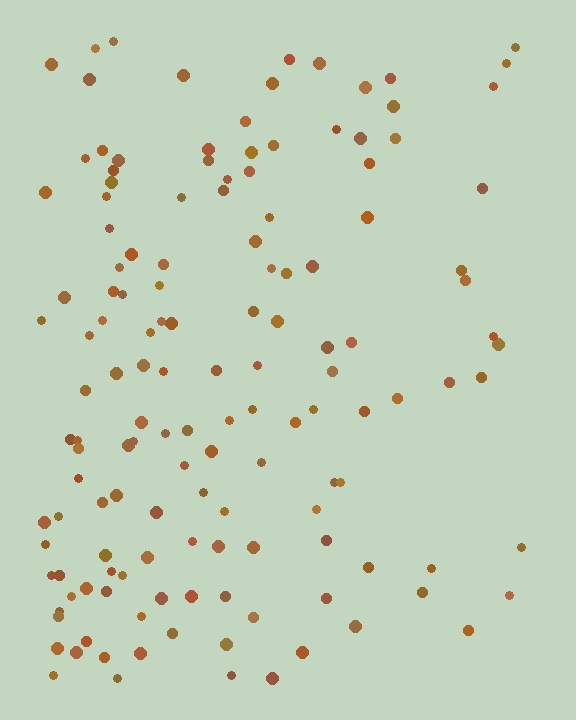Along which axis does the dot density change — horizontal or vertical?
Horizontal.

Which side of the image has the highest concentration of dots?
The left.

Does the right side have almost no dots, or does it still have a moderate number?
Still a moderate number, just noticeably fewer than the left.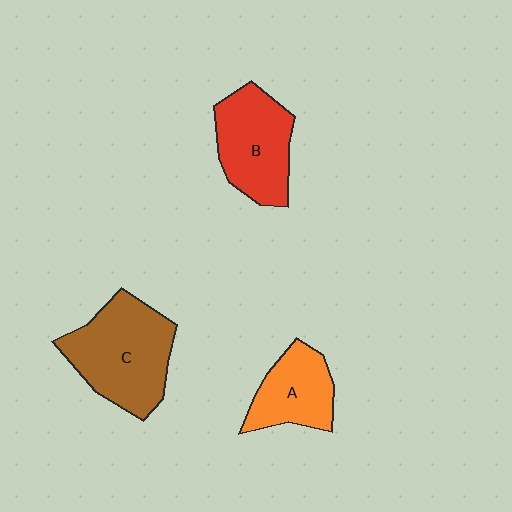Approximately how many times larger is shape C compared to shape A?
Approximately 1.7 times.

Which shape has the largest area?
Shape C (brown).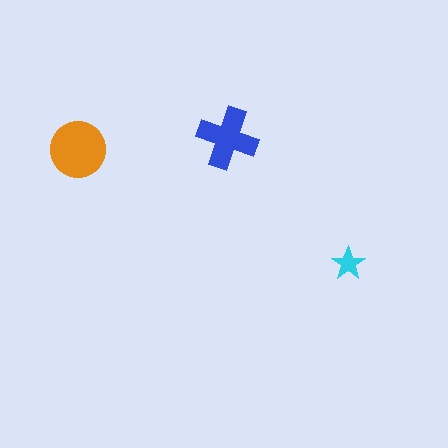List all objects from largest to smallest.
The orange circle, the blue cross, the cyan star.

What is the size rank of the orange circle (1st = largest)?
1st.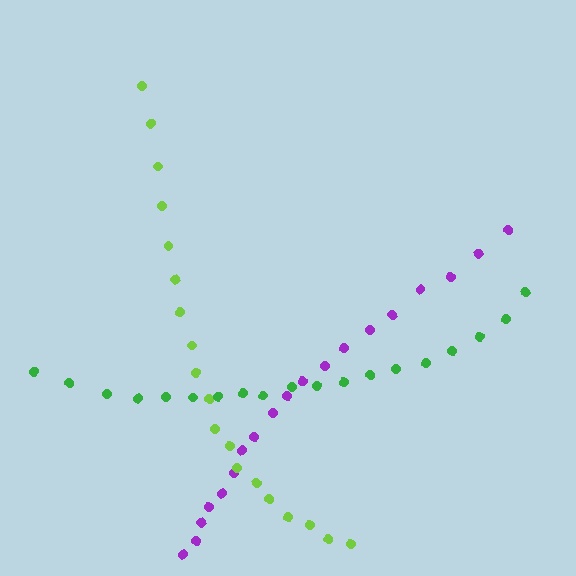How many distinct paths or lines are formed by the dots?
There are 3 distinct paths.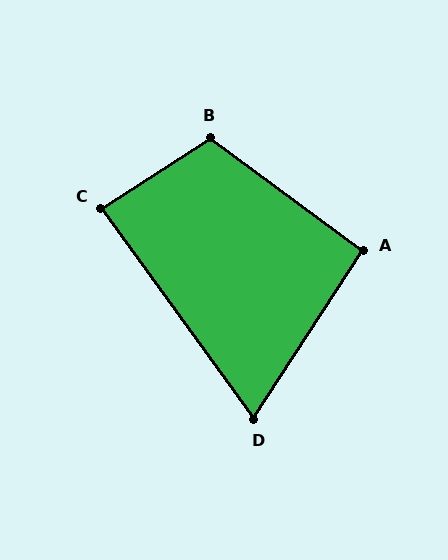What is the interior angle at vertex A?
Approximately 93 degrees (approximately right).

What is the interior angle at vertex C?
Approximately 87 degrees (approximately right).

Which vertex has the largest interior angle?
B, at approximately 111 degrees.